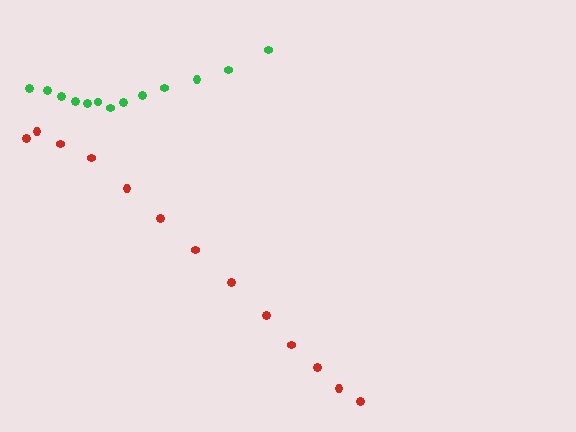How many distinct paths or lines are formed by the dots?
There are 2 distinct paths.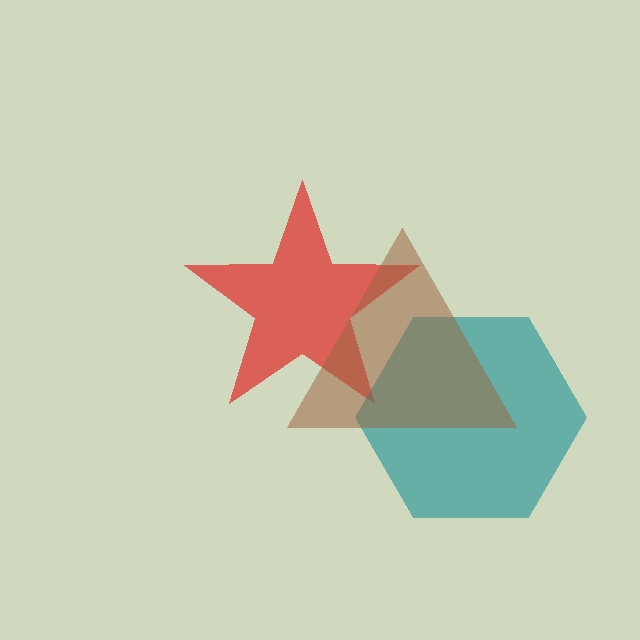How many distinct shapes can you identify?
There are 3 distinct shapes: a red star, a teal hexagon, a brown triangle.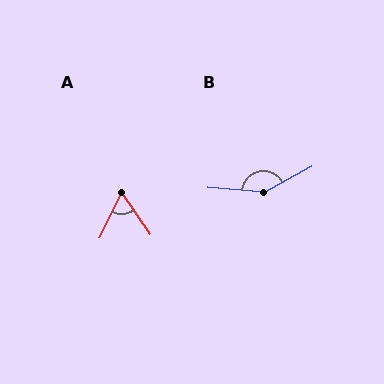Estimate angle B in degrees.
Approximately 147 degrees.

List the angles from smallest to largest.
A (61°), B (147°).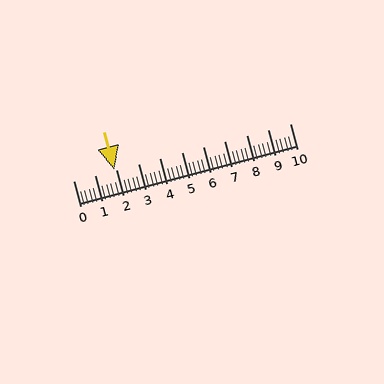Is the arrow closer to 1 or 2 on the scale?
The arrow is closer to 2.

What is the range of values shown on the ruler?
The ruler shows values from 0 to 10.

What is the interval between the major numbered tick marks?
The major tick marks are spaced 1 units apart.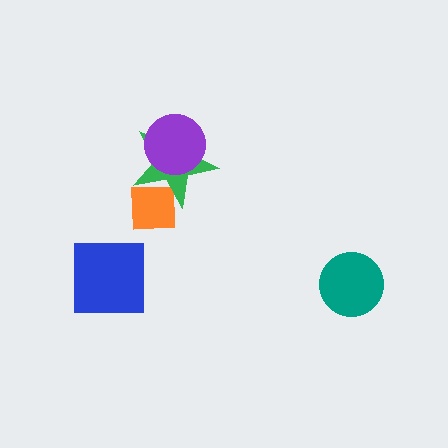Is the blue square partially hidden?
No, no other shape covers it.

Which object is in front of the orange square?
The green star is in front of the orange square.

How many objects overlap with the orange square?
1 object overlaps with the orange square.